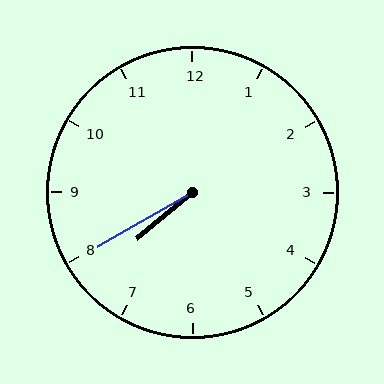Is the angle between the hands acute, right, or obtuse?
It is acute.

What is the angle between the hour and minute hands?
Approximately 10 degrees.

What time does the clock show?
7:40.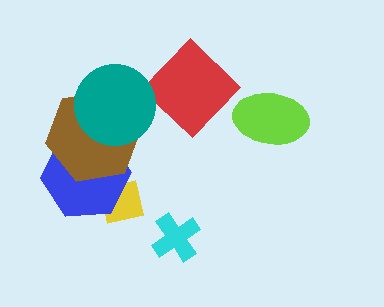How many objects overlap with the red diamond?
0 objects overlap with the red diamond.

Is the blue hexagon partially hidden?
Yes, it is partially covered by another shape.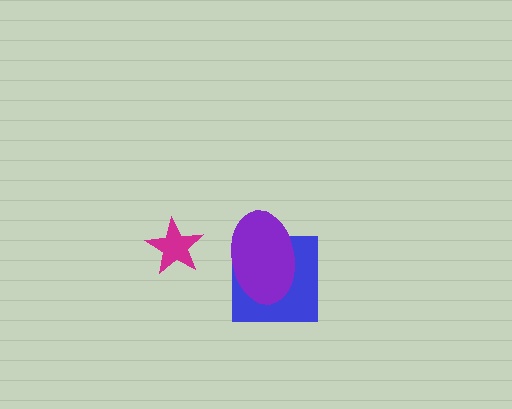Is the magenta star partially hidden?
No, no other shape covers it.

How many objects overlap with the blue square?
1 object overlaps with the blue square.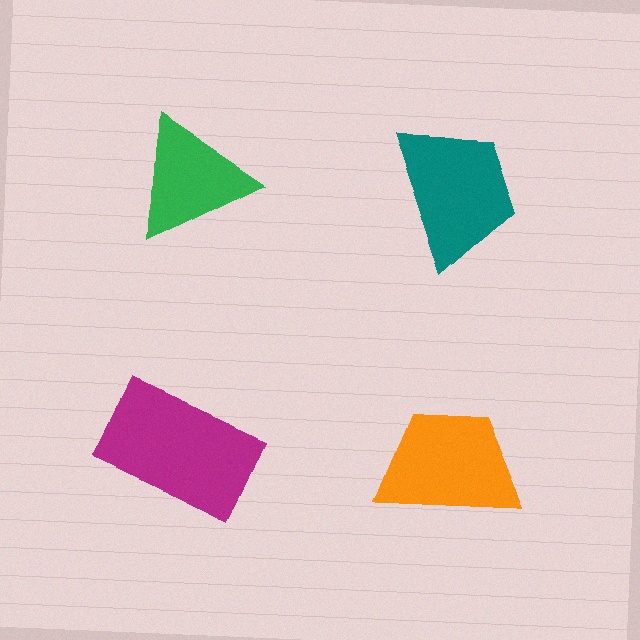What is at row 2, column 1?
A magenta rectangle.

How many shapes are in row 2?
2 shapes.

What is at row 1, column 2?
A teal trapezoid.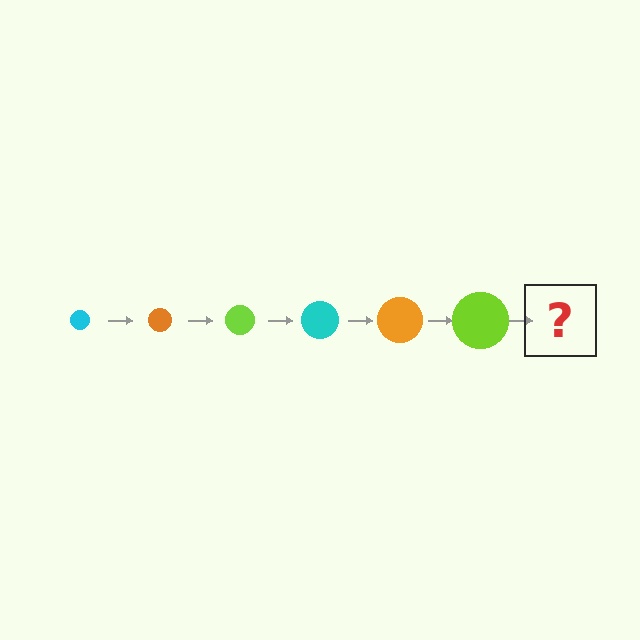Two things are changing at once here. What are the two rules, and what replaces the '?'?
The two rules are that the circle grows larger each step and the color cycles through cyan, orange, and lime. The '?' should be a cyan circle, larger than the previous one.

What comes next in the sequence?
The next element should be a cyan circle, larger than the previous one.